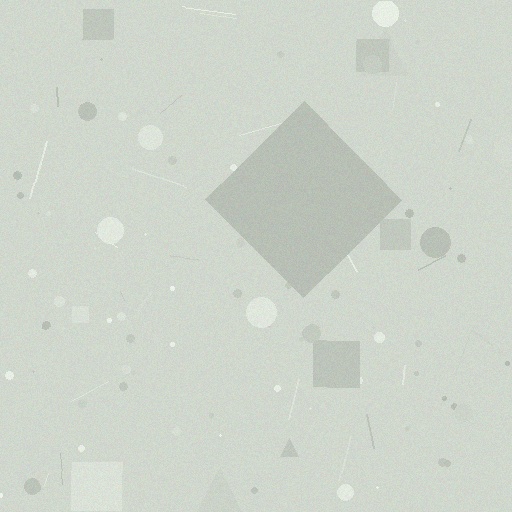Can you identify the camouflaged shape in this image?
The camouflaged shape is a diamond.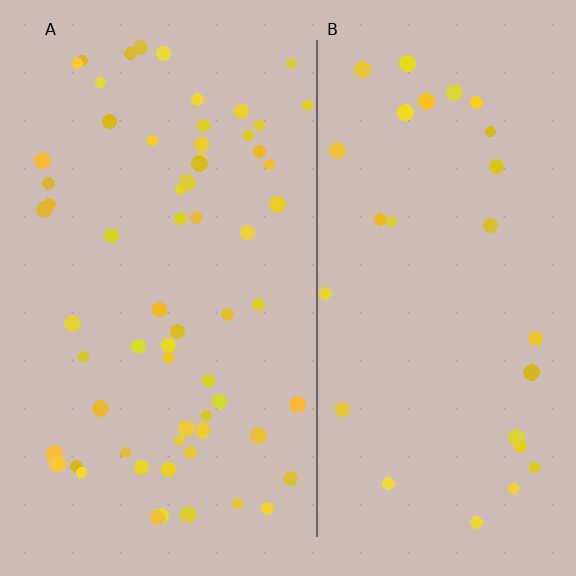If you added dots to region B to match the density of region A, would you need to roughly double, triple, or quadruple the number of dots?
Approximately double.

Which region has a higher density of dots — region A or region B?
A (the left).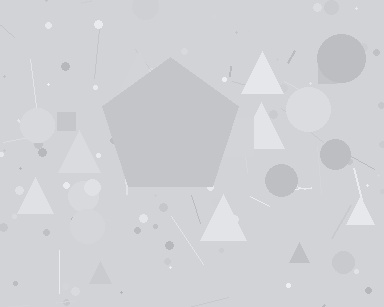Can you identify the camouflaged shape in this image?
The camouflaged shape is a pentagon.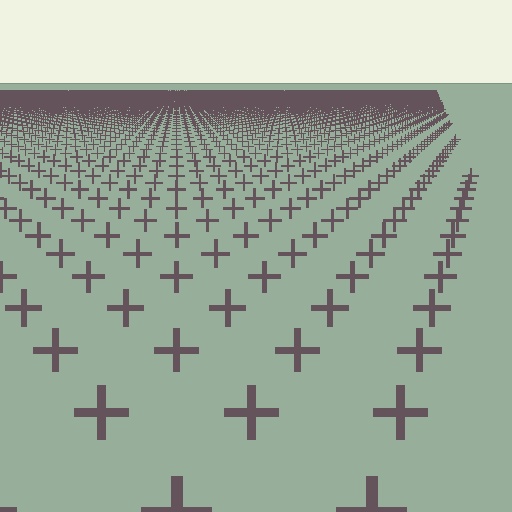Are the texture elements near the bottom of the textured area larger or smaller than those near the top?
Larger. Near the bottom, elements are closer to the viewer and appear at a bigger on-screen size.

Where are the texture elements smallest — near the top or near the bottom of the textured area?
Near the top.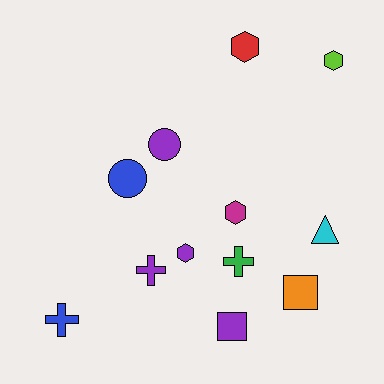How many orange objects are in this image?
There is 1 orange object.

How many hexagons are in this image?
There are 4 hexagons.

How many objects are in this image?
There are 12 objects.